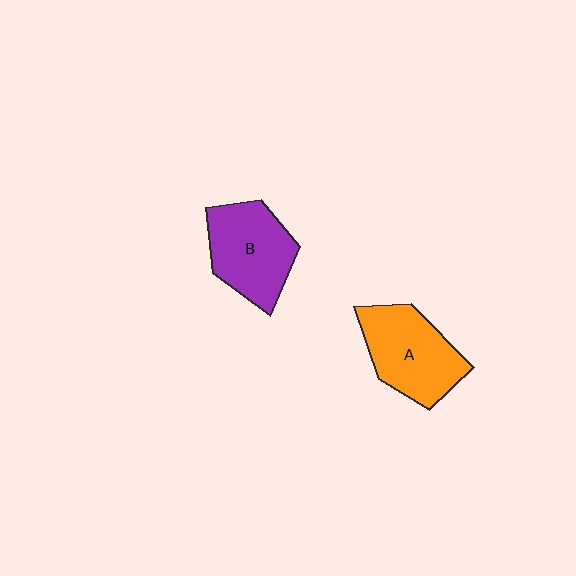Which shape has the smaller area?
Shape B (purple).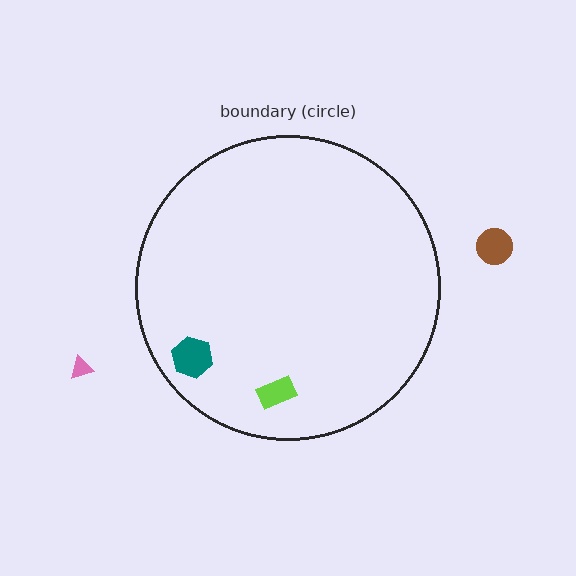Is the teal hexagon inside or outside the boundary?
Inside.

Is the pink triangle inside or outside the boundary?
Outside.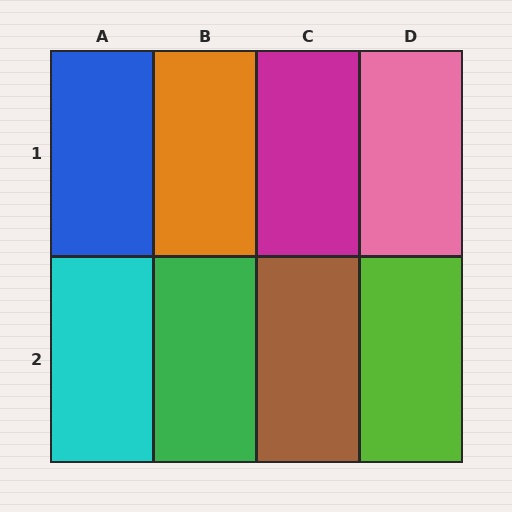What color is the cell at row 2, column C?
Brown.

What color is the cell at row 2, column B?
Green.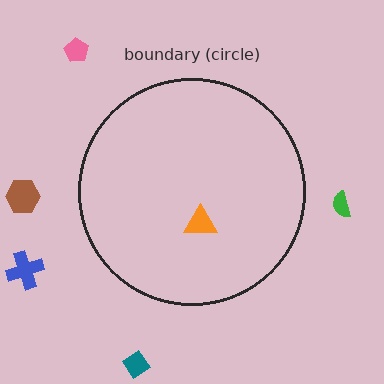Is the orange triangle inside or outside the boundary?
Inside.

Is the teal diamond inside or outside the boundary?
Outside.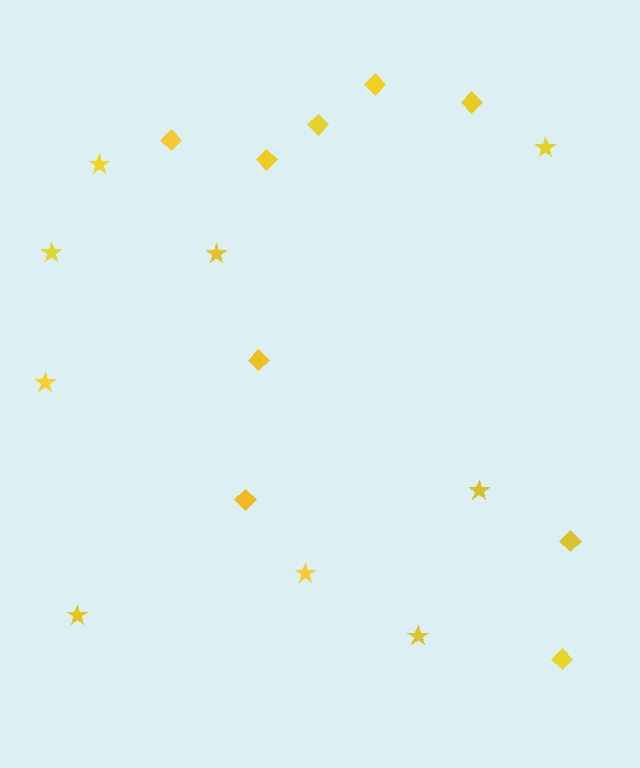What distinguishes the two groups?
There are 2 groups: one group of stars (9) and one group of diamonds (9).